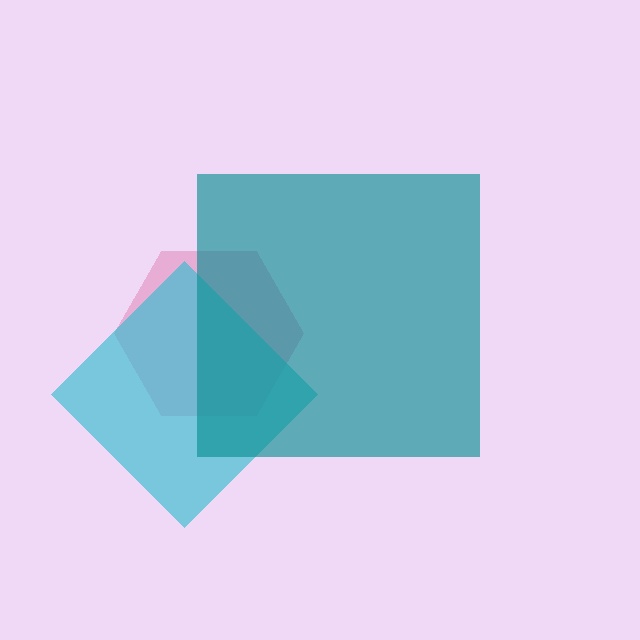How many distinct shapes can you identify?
There are 3 distinct shapes: a pink hexagon, a cyan diamond, a teal square.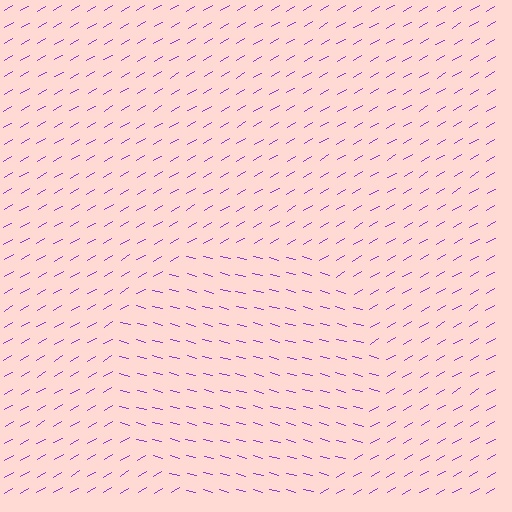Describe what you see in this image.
The image is filled with small purple line segments. A circle region in the image has lines oriented differently from the surrounding lines, creating a visible texture boundary.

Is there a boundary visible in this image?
Yes, there is a texture boundary formed by a change in line orientation.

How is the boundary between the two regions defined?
The boundary is defined purely by a change in line orientation (approximately 45 degrees difference). All lines are the same color and thickness.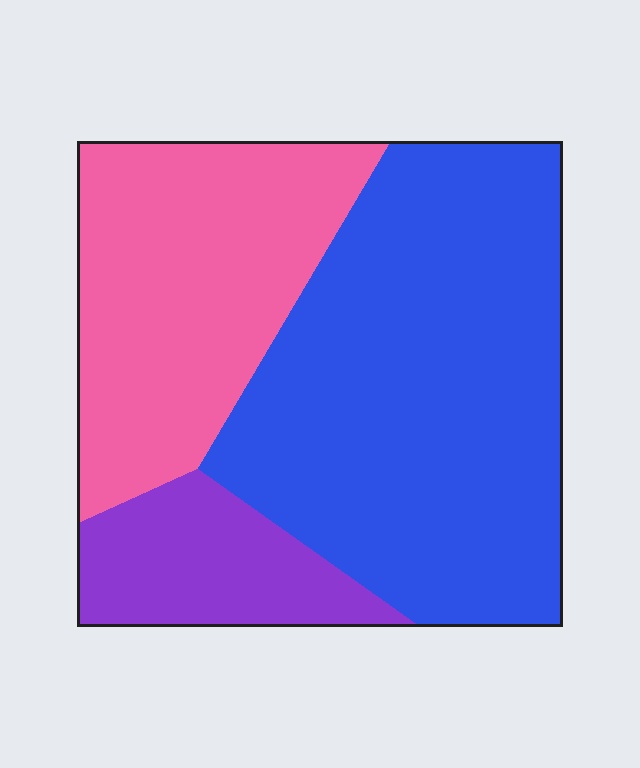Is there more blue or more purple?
Blue.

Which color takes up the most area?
Blue, at roughly 55%.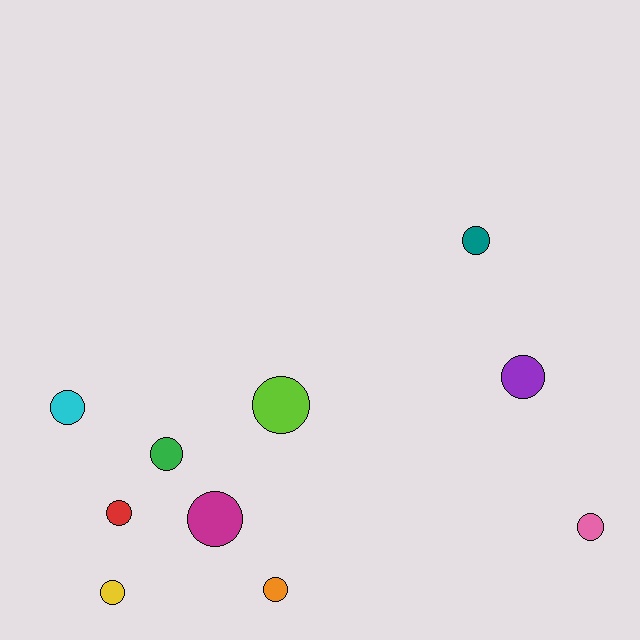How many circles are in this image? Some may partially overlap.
There are 10 circles.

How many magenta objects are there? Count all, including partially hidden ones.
There is 1 magenta object.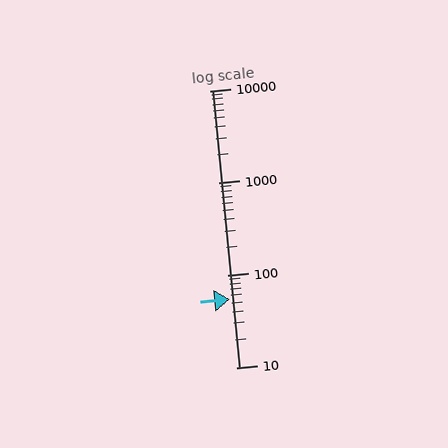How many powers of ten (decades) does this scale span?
The scale spans 3 decades, from 10 to 10000.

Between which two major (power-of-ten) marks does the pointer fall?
The pointer is between 10 and 100.